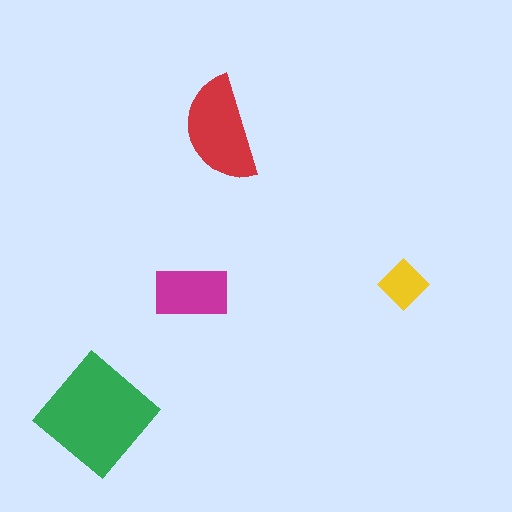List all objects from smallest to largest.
The yellow diamond, the magenta rectangle, the red semicircle, the green diamond.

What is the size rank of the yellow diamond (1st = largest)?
4th.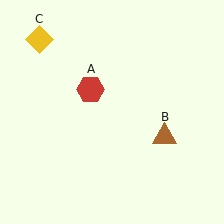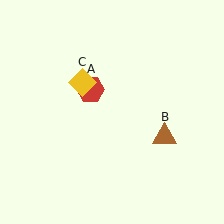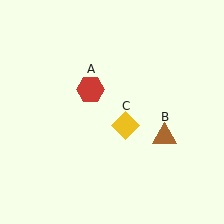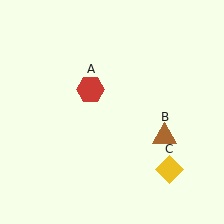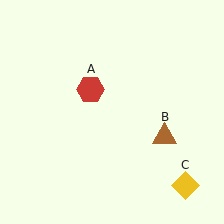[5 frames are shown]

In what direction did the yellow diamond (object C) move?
The yellow diamond (object C) moved down and to the right.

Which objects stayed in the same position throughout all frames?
Red hexagon (object A) and brown triangle (object B) remained stationary.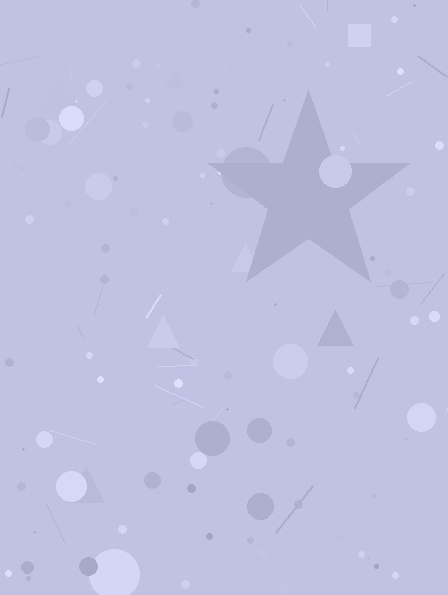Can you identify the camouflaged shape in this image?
The camouflaged shape is a star.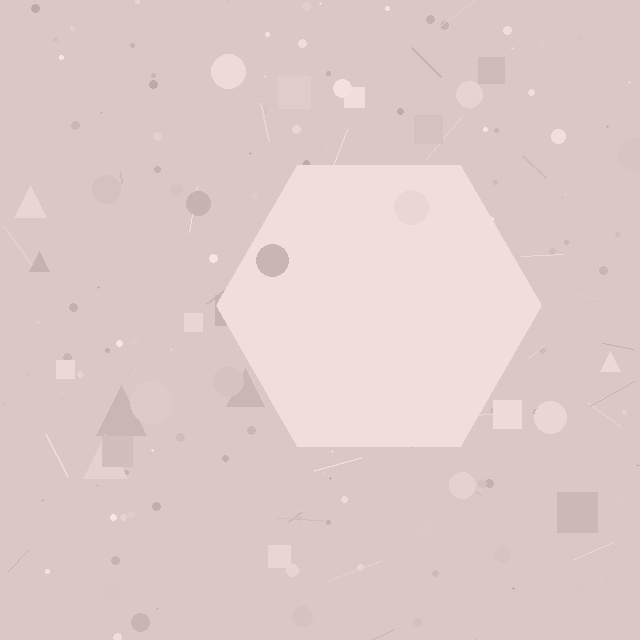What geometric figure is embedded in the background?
A hexagon is embedded in the background.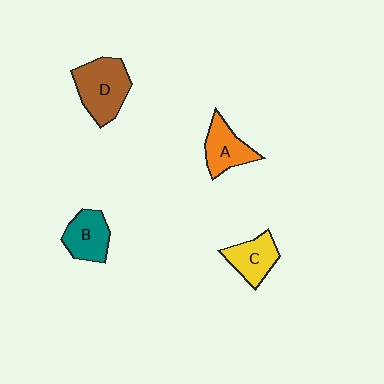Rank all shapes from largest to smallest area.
From largest to smallest: D (brown), B (teal), A (orange), C (yellow).